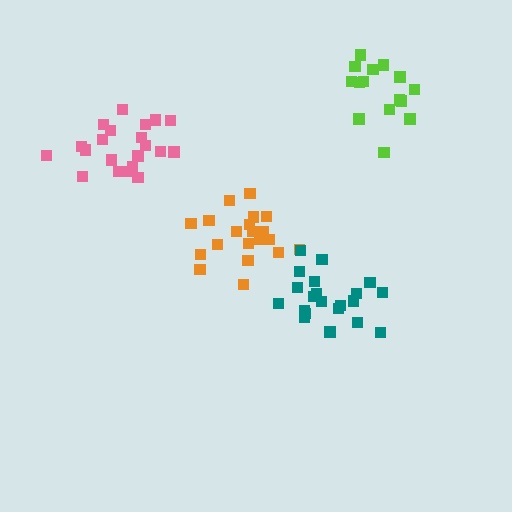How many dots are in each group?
Group 1: 21 dots, Group 2: 15 dots, Group 3: 21 dots, Group 4: 21 dots (78 total).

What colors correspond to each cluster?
The clusters are colored: pink, lime, orange, teal.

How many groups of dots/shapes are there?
There are 4 groups.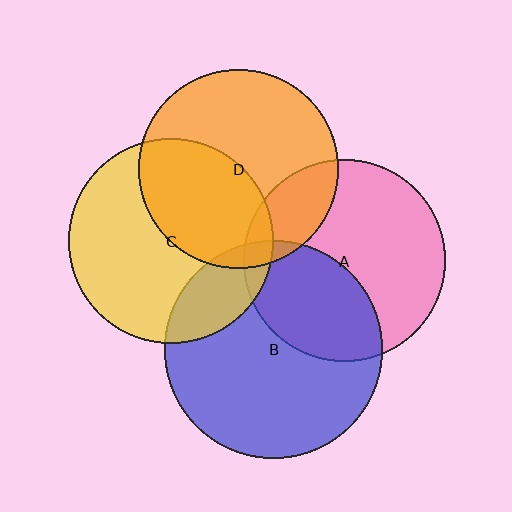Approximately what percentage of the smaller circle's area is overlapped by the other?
Approximately 40%.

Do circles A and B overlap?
Yes.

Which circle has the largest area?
Circle B (blue).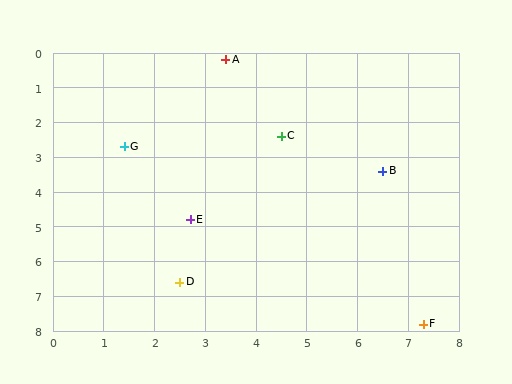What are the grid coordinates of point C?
Point C is at approximately (4.5, 2.4).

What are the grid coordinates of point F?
Point F is at approximately (7.3, 7.8).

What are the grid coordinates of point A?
Point A is at approximately (3.4, 0.2).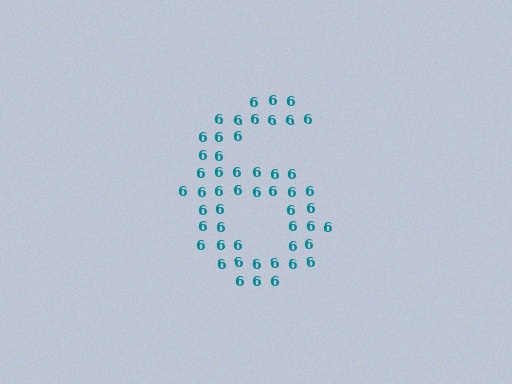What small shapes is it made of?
It is made of small digit 6's.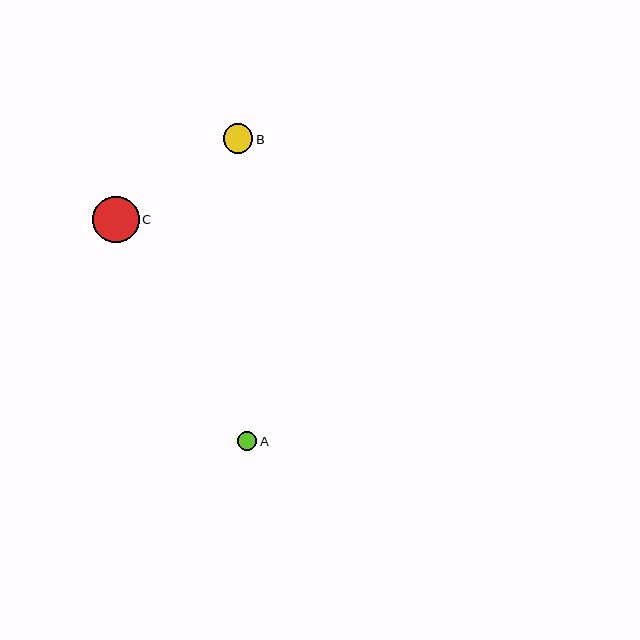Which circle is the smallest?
Circle A is the smallest with a size of approximately 19 pixels.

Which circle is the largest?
Circle C is the largest with a size of approximately 47 pixels.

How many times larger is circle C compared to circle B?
Circle C is approximately 1.6 times the size of circle B.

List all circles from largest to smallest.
From largest to smallest: C, B, A.